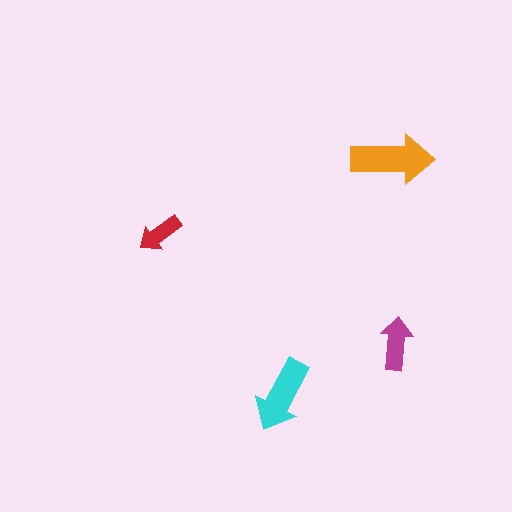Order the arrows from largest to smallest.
the orange one, the cyan one, the magenta one, the red one.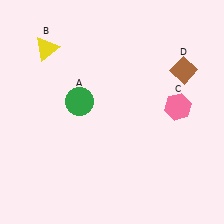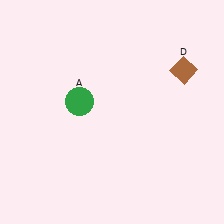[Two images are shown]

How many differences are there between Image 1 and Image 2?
There are 2 differences between the two images.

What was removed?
The pink hexagon (C), the yellow triangle (B) were removed in Image 2.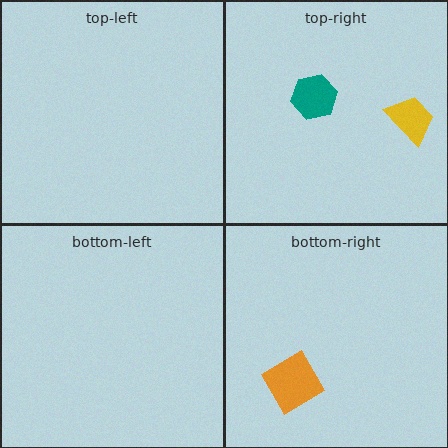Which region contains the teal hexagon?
The top-right region.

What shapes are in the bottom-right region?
The orange diamond.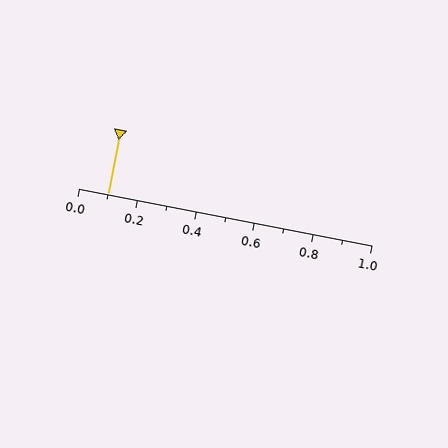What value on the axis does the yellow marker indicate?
The marker indicates approximately 0.1.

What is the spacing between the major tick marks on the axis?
The major ticks are spaced 0.2 apart.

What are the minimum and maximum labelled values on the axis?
The axis runs from 0.0 to 1.0.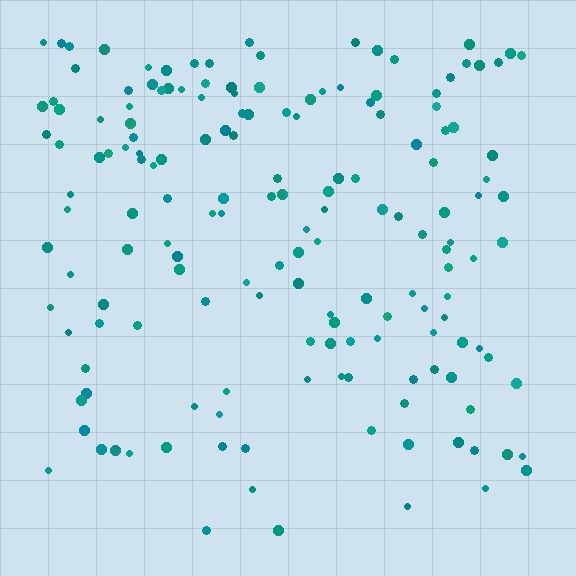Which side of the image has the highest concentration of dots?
The top.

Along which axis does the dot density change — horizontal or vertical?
Vertical.